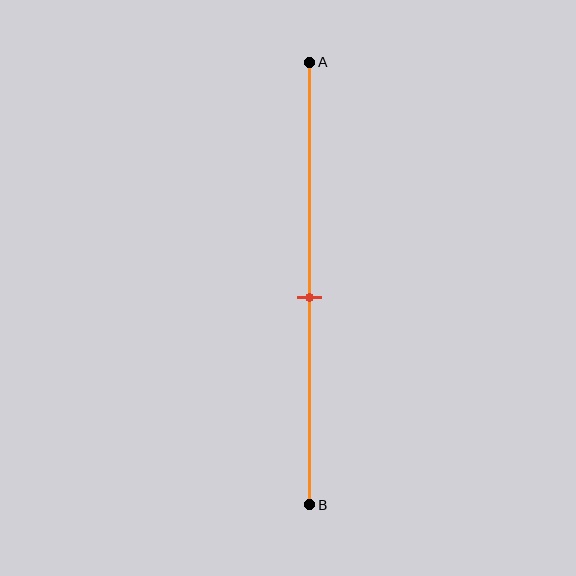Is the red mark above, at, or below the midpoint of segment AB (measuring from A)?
The red mark is below the midpoint of segment AB.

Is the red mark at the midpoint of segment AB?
No, the mark is at about 55% from A, not at the 50% midpoint.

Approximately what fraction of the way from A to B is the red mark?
The red mark is approximately 55% of the way from A to B.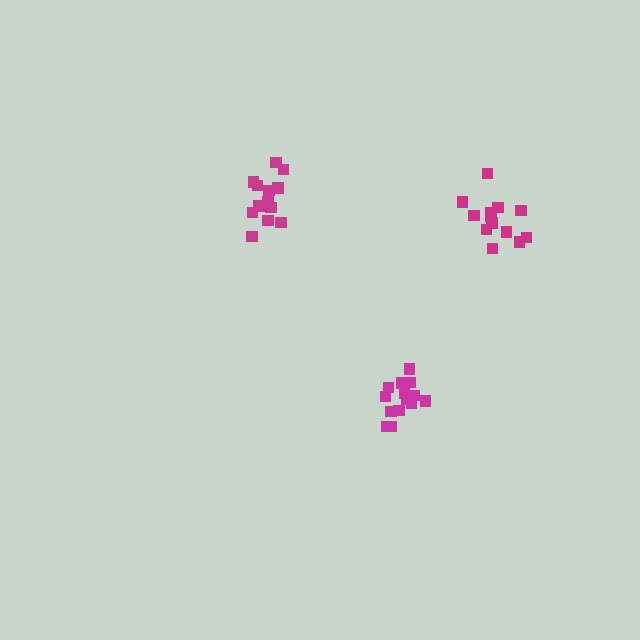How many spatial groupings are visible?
There are 3 spatial groupings.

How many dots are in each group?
Group 1: 14 dots, Group 2: 14 dots, Group 3: 13 dots (41 total).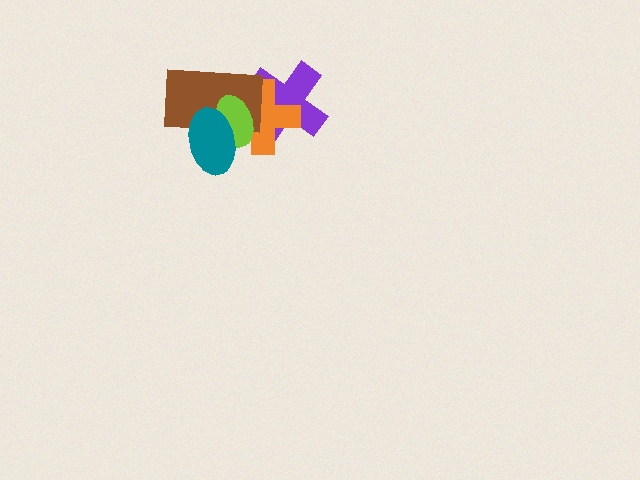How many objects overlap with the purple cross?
3 objects overlap with the purple cross.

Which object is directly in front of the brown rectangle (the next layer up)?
The lime ellipse is directly in front of the brown rectangle.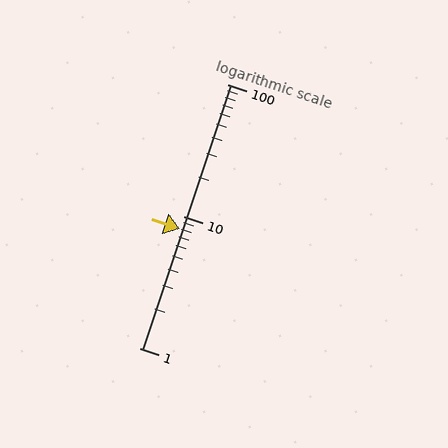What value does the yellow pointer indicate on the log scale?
The pointer indicates approximately 8.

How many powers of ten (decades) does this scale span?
The scale spans 2 decades, from 1 to 100.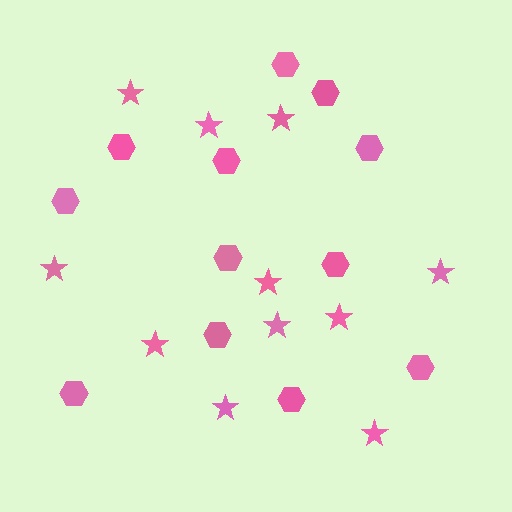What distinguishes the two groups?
There are 2 groups: one group of hexagons (12) and one group of stars (11).